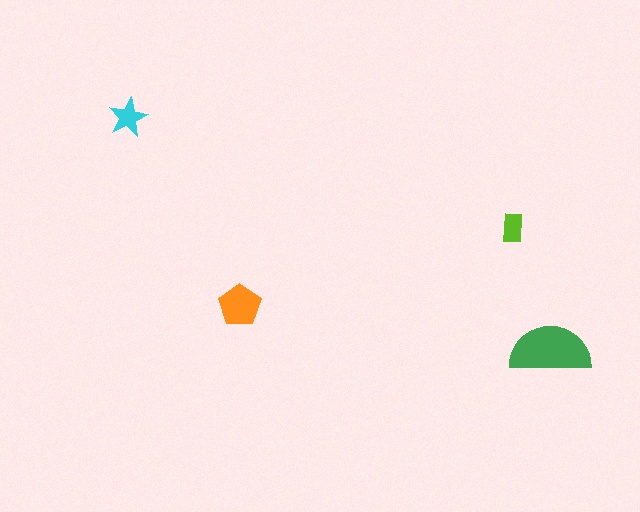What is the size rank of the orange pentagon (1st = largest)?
2nd.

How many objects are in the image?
There are 4 objects in the image.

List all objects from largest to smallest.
The green semicircle, the orange pentagon, the cyan star, the lime rectangle.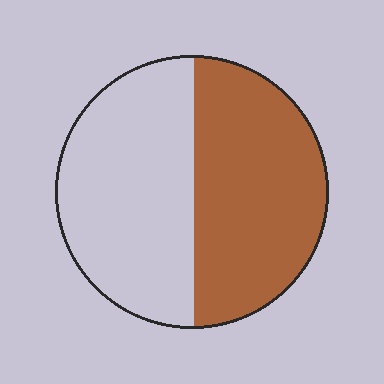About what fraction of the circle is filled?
About one half (1/2).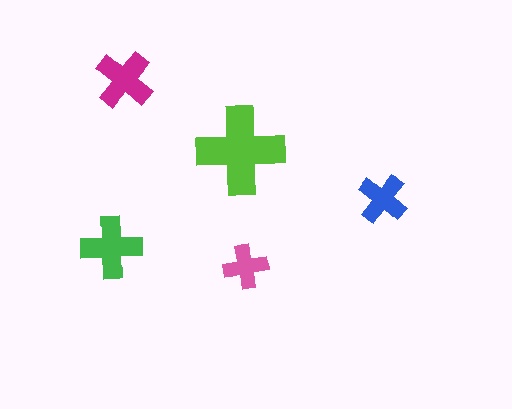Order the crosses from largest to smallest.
the lime one, the green one, the magenta one, the blue one, the pink one.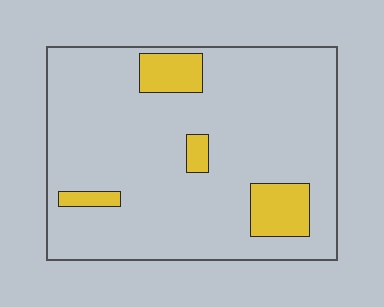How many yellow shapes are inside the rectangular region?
4.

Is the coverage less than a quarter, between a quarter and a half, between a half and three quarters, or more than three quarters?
Less than a quarter.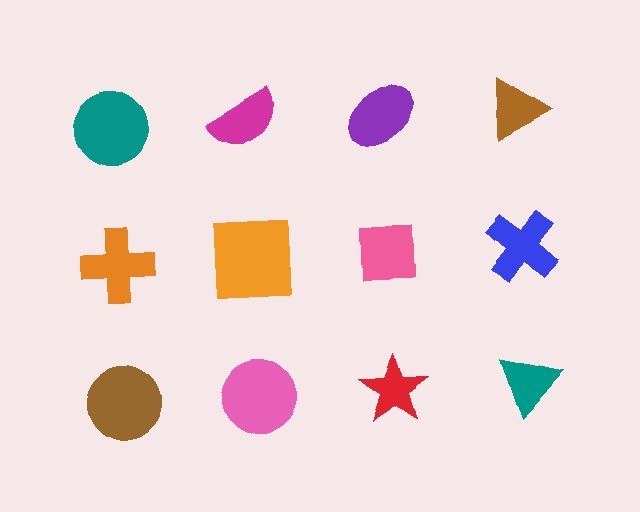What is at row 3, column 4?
A teal triangle.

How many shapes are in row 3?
4 shapes.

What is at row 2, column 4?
A blue cross.